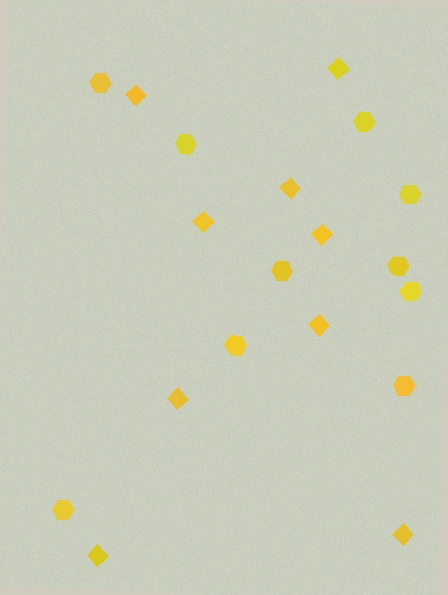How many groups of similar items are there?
There are 2 groups: one group of hexagons (10) and one group of diamonds (9).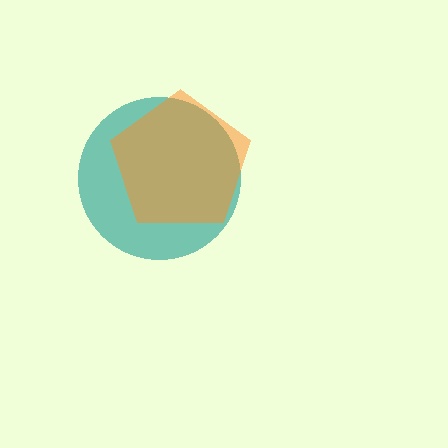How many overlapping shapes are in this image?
There are 2 overlapping shapes in the image.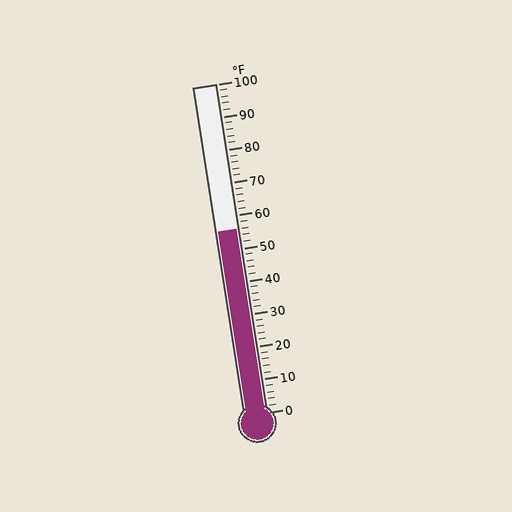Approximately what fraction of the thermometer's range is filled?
The thermometer is filled to approximately 55% of its range.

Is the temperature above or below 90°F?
The temperature is below 90°F.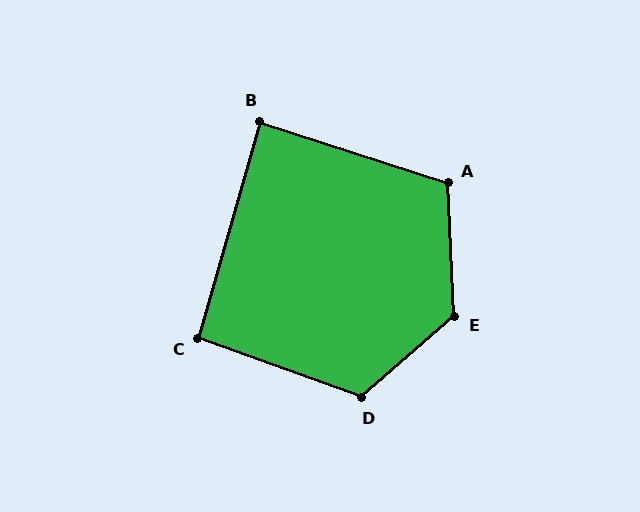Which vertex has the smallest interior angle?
B, at approximately 88 degrees.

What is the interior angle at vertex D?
Approximately 119 degrees (obtuse).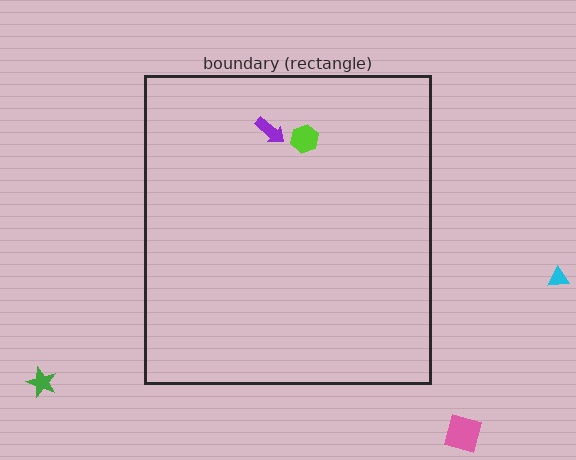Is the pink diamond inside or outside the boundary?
Outside.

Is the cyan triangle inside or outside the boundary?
Outside.